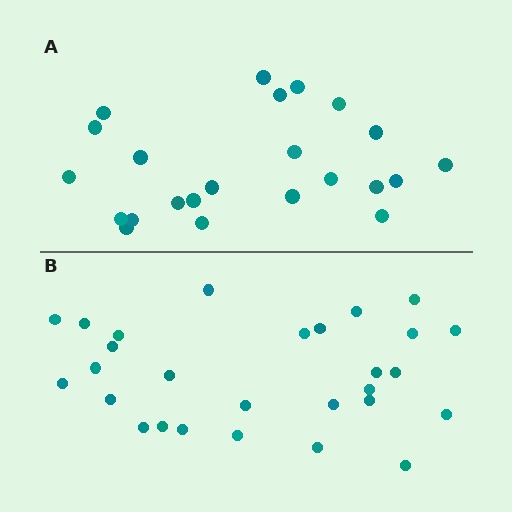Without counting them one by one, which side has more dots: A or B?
Region B (the bottom region) has more dots.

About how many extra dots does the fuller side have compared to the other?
Region B has about 5 more dots than region A.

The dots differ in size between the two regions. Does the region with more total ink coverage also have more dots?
No. Region A has more total ink coverage because its dots are larger, but region B actually contains more individual dots. Total area can be misleading — the number of items is what matters here.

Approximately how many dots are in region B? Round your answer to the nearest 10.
About 30 dots. (The exact count is 28, which rounds to 30.)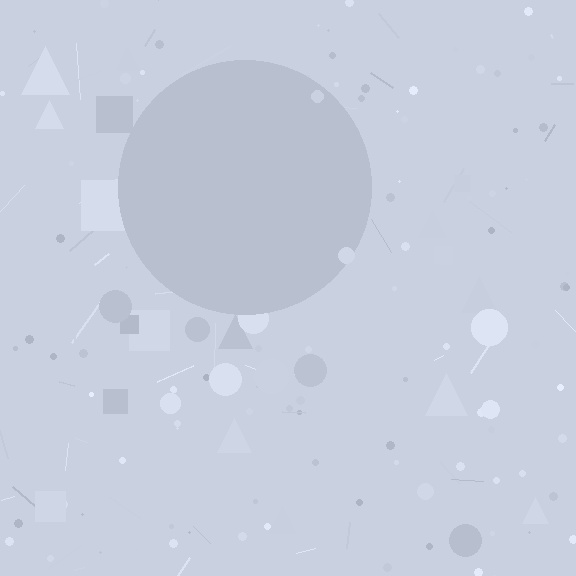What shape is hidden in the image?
A circle is hidden in the image.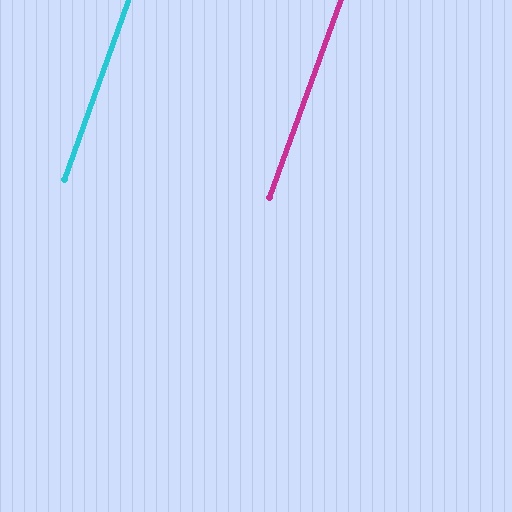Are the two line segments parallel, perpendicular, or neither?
Parallel — their directions differ by only 0.5°.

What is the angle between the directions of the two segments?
Approximately 1 degree.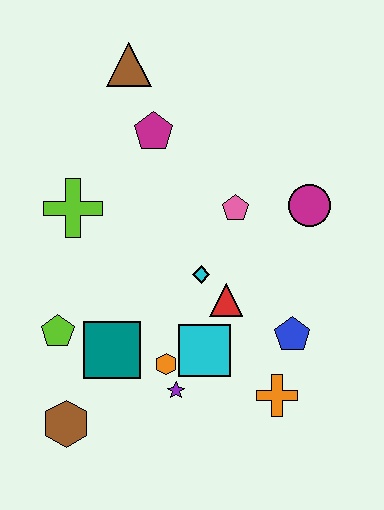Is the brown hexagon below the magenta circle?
Yes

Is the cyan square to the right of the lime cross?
Yes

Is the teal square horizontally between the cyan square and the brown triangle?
No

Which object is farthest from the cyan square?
The brown triangle is farthest from the cyan square.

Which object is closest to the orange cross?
The blue pentagon is closest to the orange cross.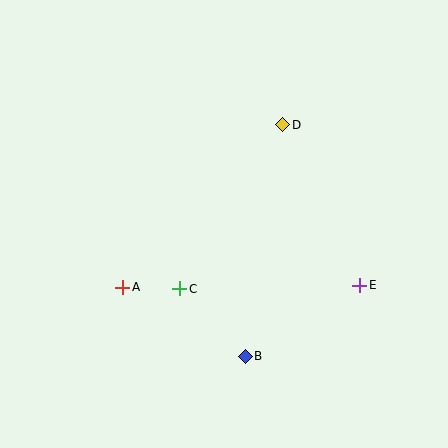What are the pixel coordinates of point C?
Point C is at (180, 289).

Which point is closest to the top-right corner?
Point D is closest to the top-right corner.